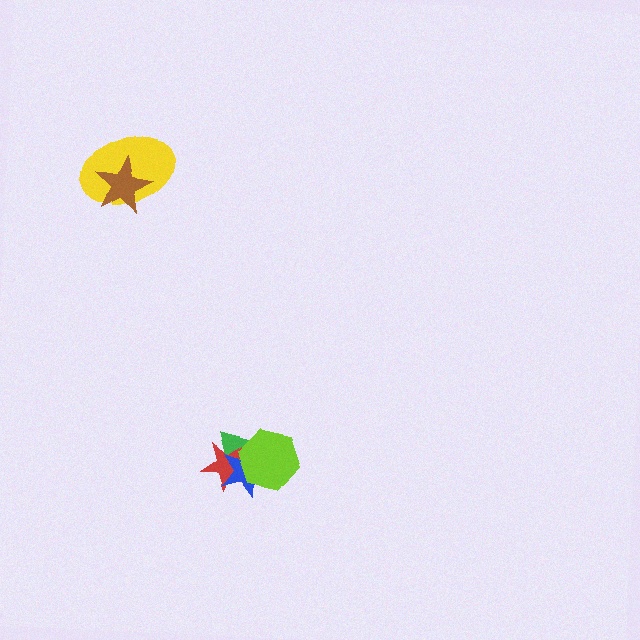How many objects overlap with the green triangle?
3 objects overlap with the green triangle.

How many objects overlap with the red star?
3 objects overlap with the red star.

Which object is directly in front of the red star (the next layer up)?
The blue star is directly in front of the red star.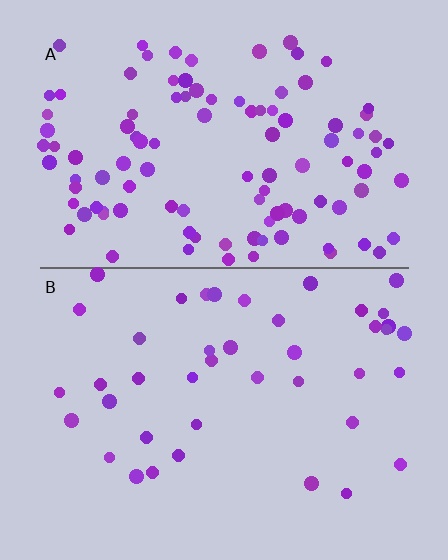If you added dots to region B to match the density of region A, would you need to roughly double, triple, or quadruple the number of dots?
Approximately triple.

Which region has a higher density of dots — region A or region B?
A (the top).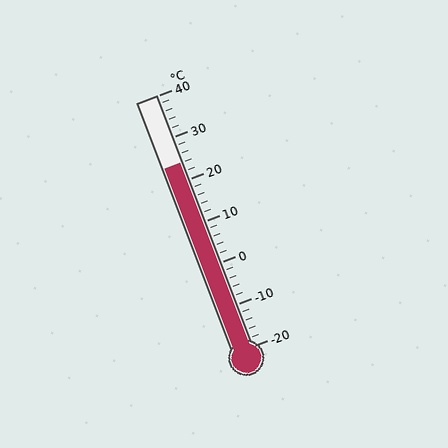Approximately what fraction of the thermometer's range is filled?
The thermometer is filled to approximately 75% of its range.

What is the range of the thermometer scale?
The thermometer scale ranges from -20°C to 40°C.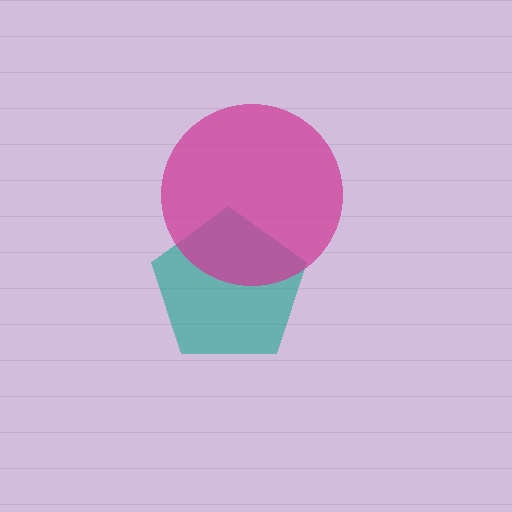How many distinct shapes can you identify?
There are 2 distinct shapes: a teal pentagon, a magenta circle.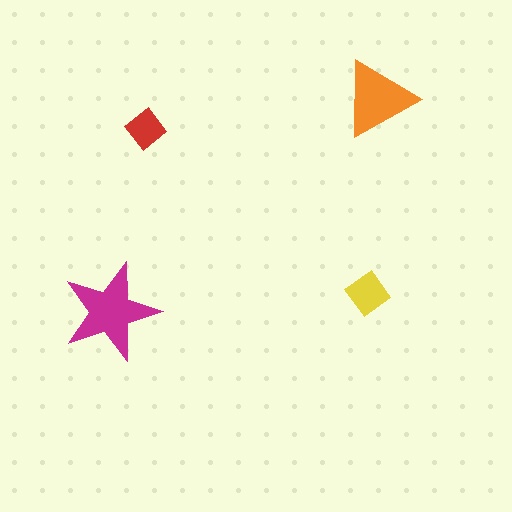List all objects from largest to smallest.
The magenta star, the orange triangle, the yellow diamond, the red diamond.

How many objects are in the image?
There are 4 objects in the image.